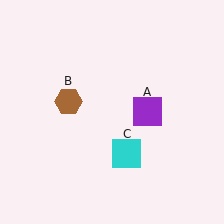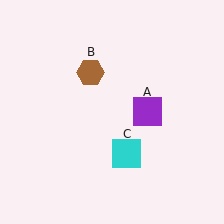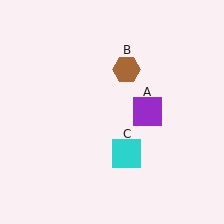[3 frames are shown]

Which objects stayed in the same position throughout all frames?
Purple square (object A) and cyan square (object C) remained stationary.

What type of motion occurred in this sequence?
The brown hexagon (object B) rotated clockwise around the center of the scene.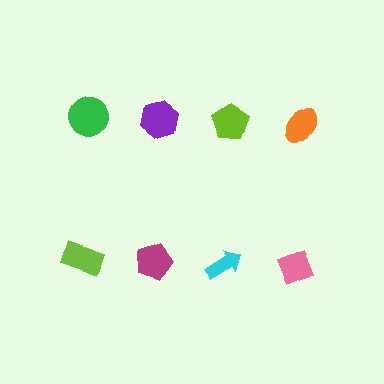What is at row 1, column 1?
A green circle.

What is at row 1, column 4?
An orange ellipse.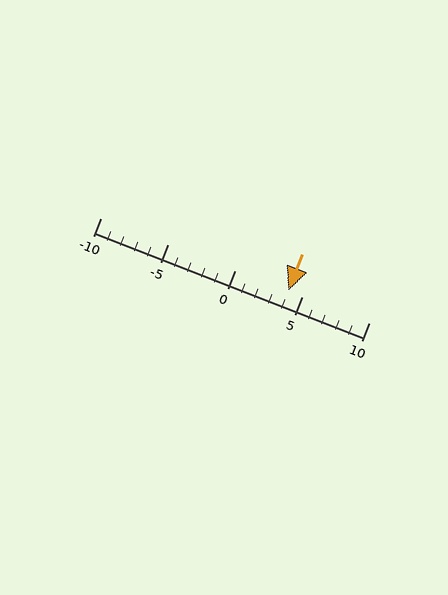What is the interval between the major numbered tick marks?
The major tick marks are spaced 5 units apart.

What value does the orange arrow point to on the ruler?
The orange arrow points to approximately 4.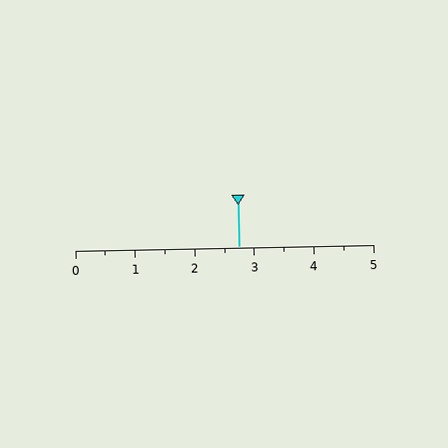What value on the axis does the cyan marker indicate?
The marker indicates approximately 2.8.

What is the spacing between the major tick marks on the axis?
The major ticks are spaced 1 apart.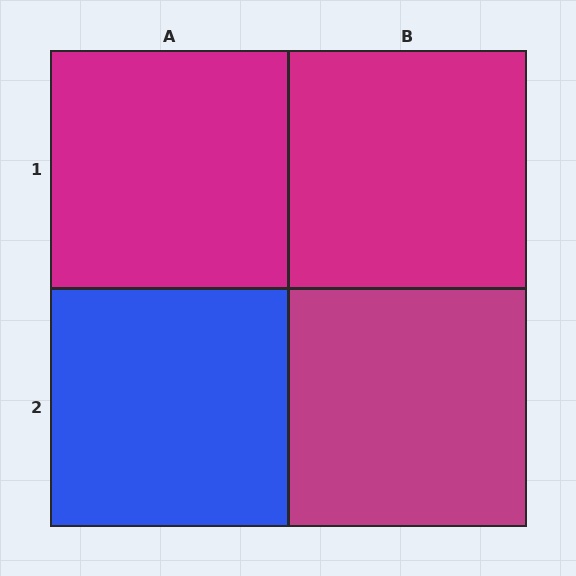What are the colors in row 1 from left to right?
Magenta, magenta.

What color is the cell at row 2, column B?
Magenta.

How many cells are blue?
1 cell is blue.